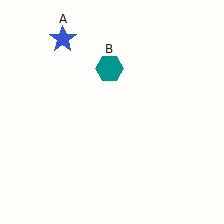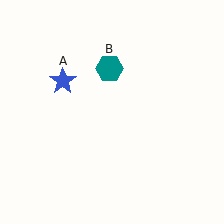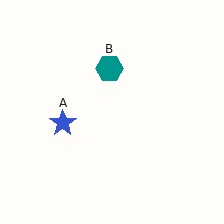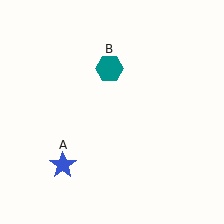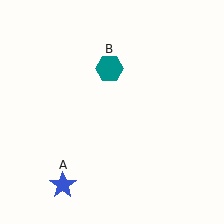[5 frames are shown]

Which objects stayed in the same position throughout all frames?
Teal hexagon (object B) remained stationary.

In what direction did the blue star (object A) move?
The blue star (object A) moved down.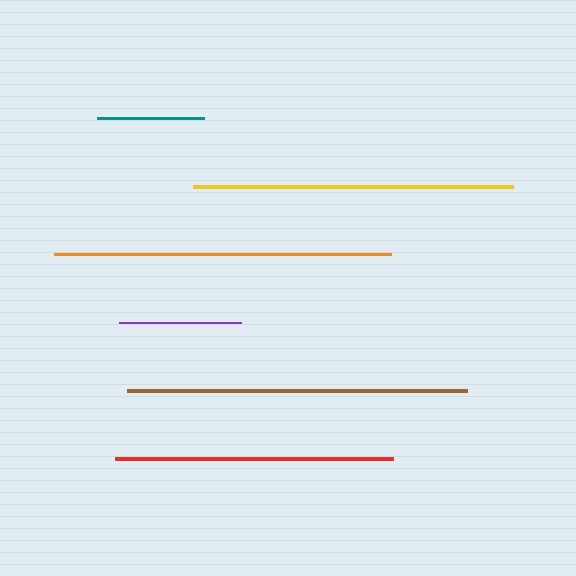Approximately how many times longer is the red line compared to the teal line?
The red line is approximately 2.6 times the length of the teal line.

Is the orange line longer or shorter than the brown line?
The brown line is longer than the orange line.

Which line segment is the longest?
The brown line is the longest at approximately 340 pixels.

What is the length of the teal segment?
The teal segment is approximately 107 pixels long.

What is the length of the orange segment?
The orange segment is approximately 337 pixels long.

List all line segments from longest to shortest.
From longest to shortest: brown, orange, yellow, red, purple, teal.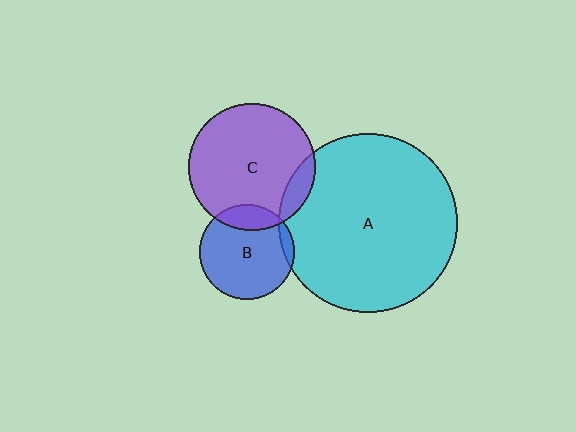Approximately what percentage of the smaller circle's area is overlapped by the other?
Approximately 5%.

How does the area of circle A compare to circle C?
Approximately 2.0 times.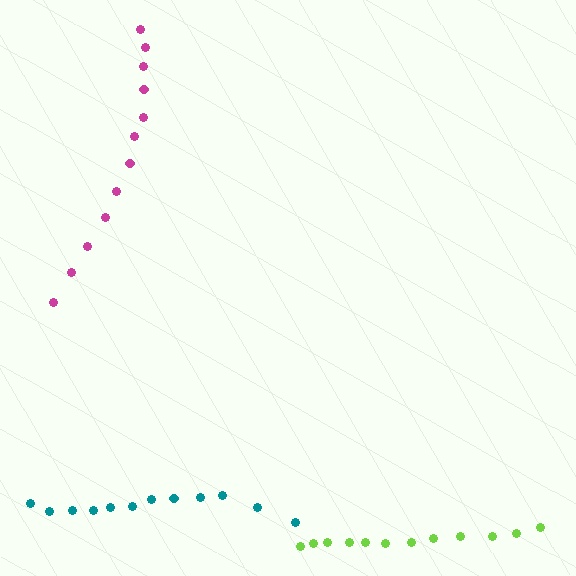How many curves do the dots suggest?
There are 3 distinct paths.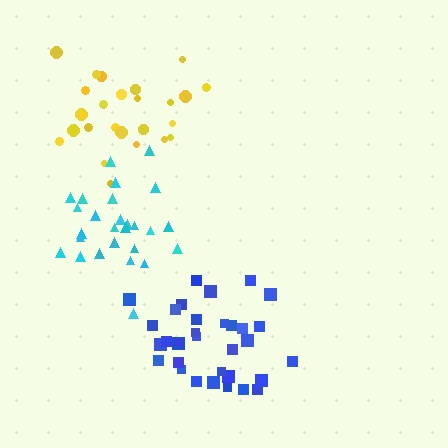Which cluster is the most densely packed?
Blue.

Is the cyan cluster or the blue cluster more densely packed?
Blue.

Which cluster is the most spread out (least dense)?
Yellow.